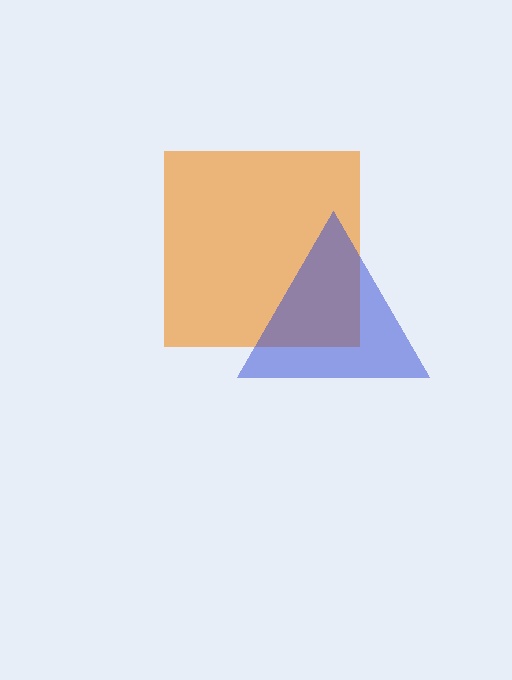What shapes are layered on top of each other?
The layered shapes are: an orange square, a blue triangle.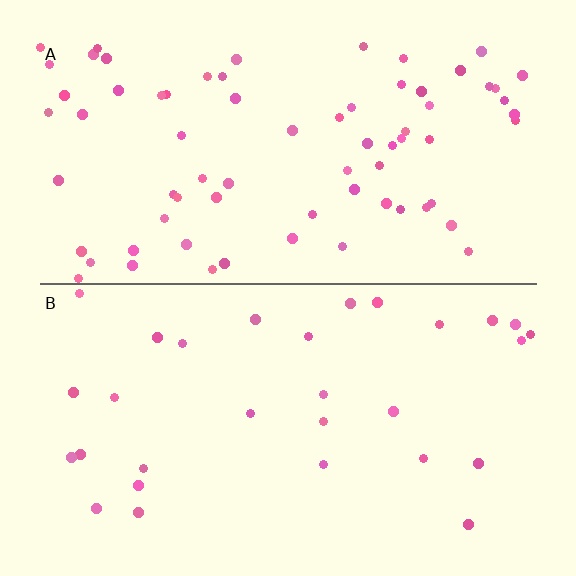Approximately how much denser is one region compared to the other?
Approximately 2.4× — region A over region B.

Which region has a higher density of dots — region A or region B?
A (the top).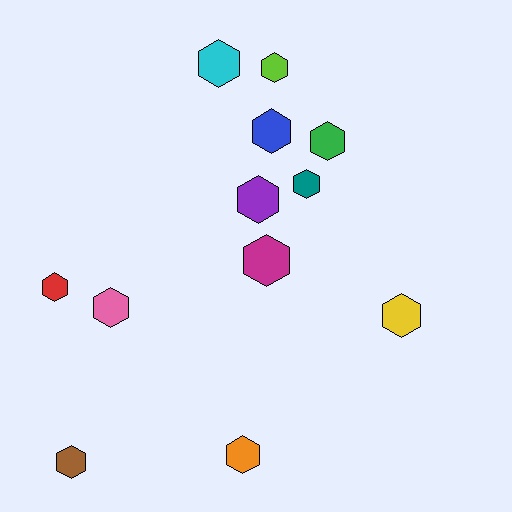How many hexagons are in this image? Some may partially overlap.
There are 12 hexagons.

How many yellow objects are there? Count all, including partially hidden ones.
There is 1 yellow object.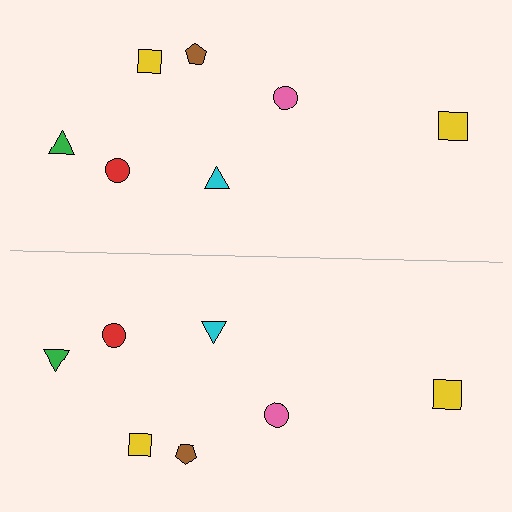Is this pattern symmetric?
Yes, this pattern has bilateral (reflection) symmetry.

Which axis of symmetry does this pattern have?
The pattern has a horizontal axis of symmetry running through the center of the image.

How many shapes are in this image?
There are 14 shapes in this image.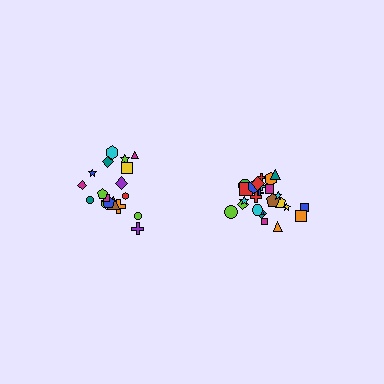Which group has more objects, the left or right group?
The right group.